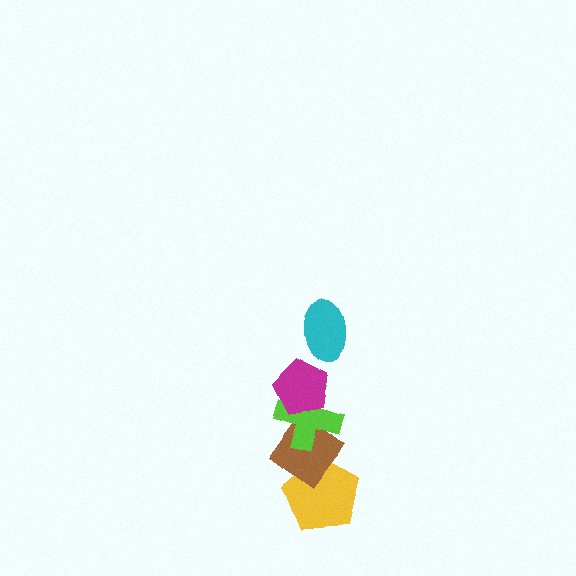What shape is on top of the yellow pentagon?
The brown diamond is on top of the yellow pentagon.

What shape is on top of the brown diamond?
The lime cross is on top of the brown diamond.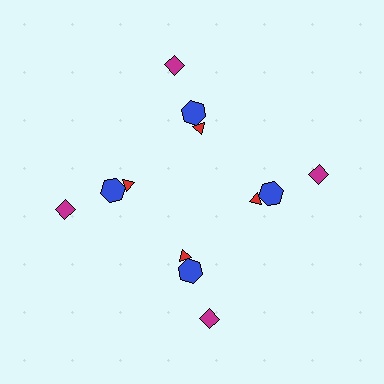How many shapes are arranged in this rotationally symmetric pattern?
There are 12 shapes, arranged in 4 groups of 3.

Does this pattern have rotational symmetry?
Yes, this pattern has 4-fold rotational symmetry. It looks the same after rotating 90 degrees around the center.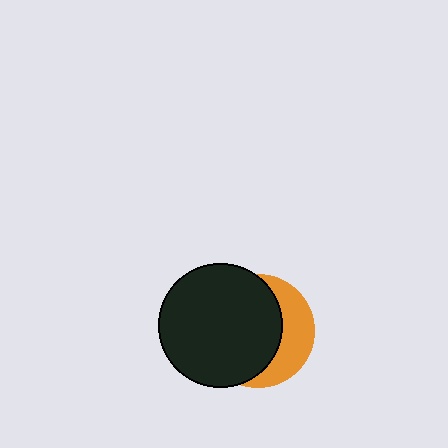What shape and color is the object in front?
The object in front is a black circle.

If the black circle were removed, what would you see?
You would see the complete orange circle.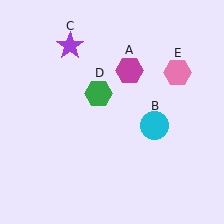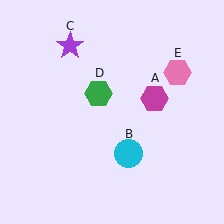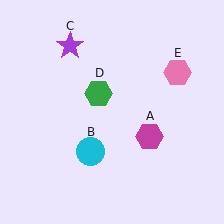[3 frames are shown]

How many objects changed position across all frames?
2 objects changed position: magenta hexagon (object A), cyan circle (object B).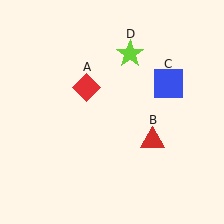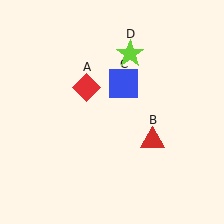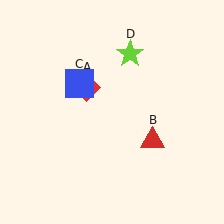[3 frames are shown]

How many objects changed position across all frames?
1 object changed position: blue square (object C).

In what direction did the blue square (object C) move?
The blue square (object C) moved left.